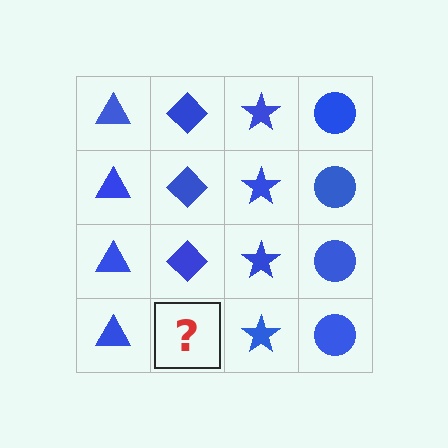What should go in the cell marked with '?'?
The missing cell should contain a blue diamond.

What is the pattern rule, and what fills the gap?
The rule is that each column has a consistent shape. The gap should be filled with a blue diamond.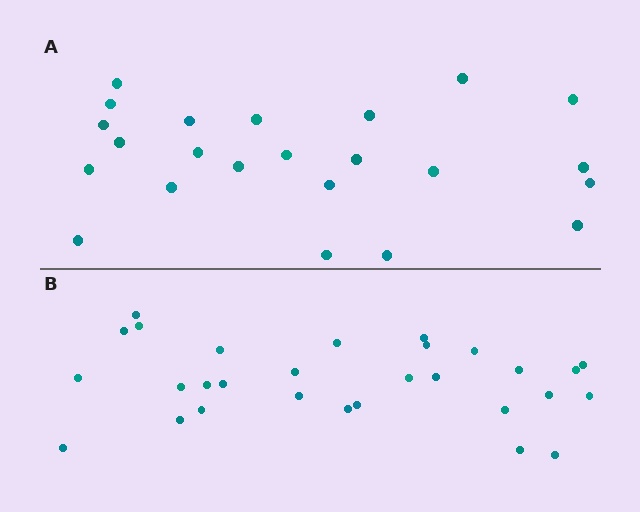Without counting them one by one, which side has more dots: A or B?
Region B (the bottom region) has more dots.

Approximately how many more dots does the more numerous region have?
Region B has about 6 more dots than region A.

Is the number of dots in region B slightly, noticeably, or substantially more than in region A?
Region B has noticeably more, but not dramatically so. The ratio is roughly 1.3 to 1.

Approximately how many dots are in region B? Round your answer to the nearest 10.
About 30 dots. (The exact count is 29, which rounds to 30.)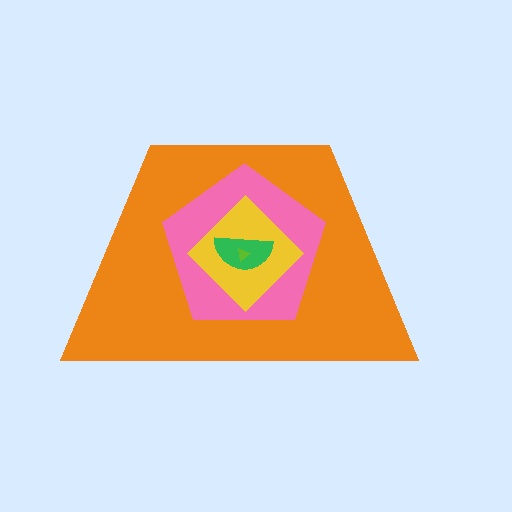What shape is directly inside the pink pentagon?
The yellow diamond.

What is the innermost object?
The lime triangle.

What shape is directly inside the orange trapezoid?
The pink pentagon.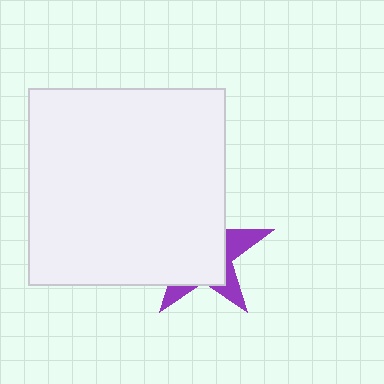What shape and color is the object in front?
The object in front is a white square.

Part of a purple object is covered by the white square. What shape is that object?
It is a star.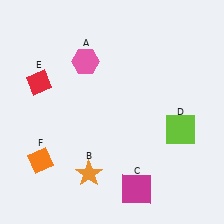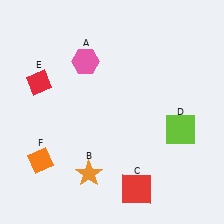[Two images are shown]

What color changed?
The square (C) changed from magenta in Image 1 to red in Image 2.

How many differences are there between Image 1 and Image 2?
There is 1 difference between the two images.